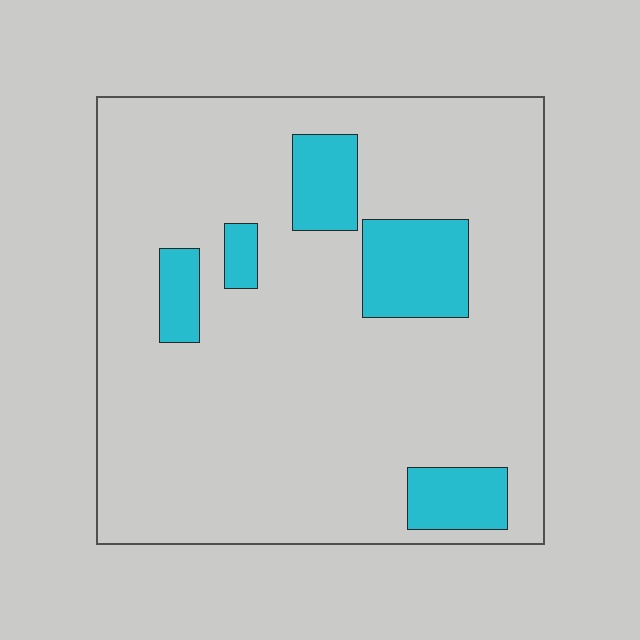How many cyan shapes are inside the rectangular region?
5.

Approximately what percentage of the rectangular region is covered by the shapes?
Approximately 15%.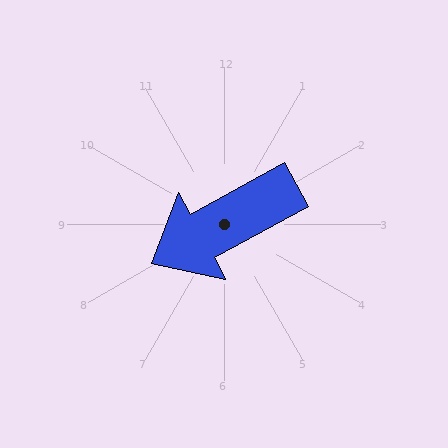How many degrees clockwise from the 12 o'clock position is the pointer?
Approximately 241 degrees.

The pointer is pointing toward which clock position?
Roughly 8 o'clock.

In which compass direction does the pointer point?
Southwest.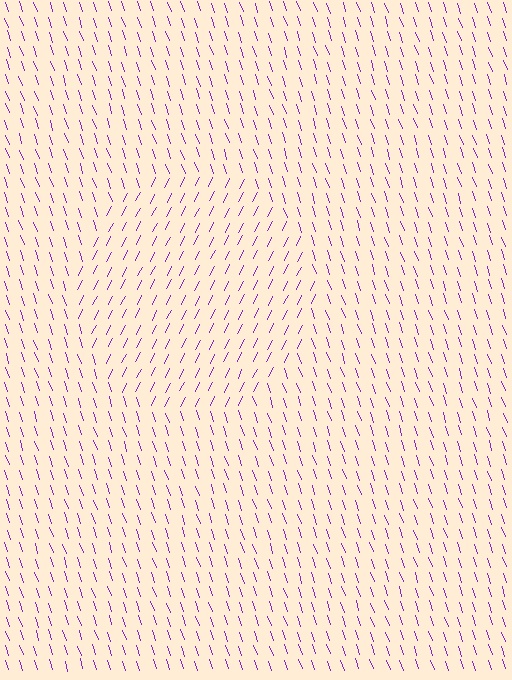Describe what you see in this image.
The image is filled with small purple line segments. A circle region in the image has lines oriented differently from the surrounding lines, creating a visible texture boundary.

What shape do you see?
I see a circle.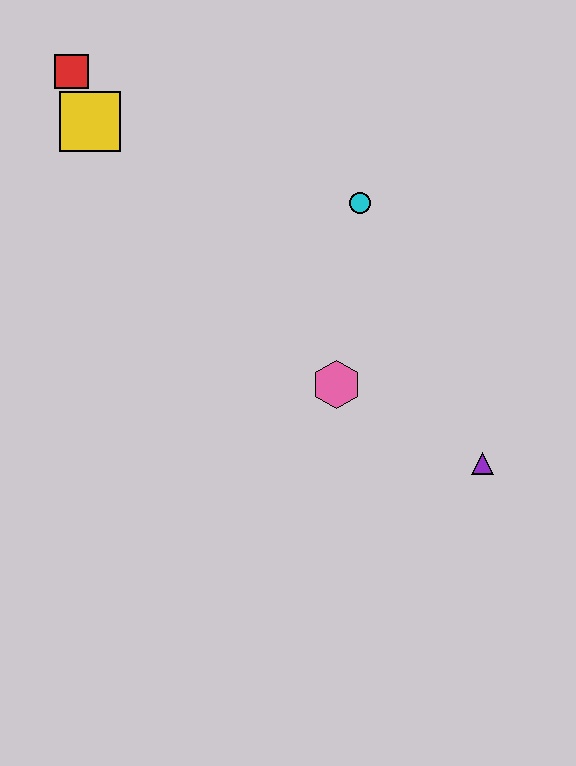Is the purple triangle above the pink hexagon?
No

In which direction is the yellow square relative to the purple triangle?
The yellow square is to the left of the purple triangle.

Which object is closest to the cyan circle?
The pink hexagon is closest to the cyan circle.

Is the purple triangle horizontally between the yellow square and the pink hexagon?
No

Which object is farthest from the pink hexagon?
The red square is farthest from the pink hexagon.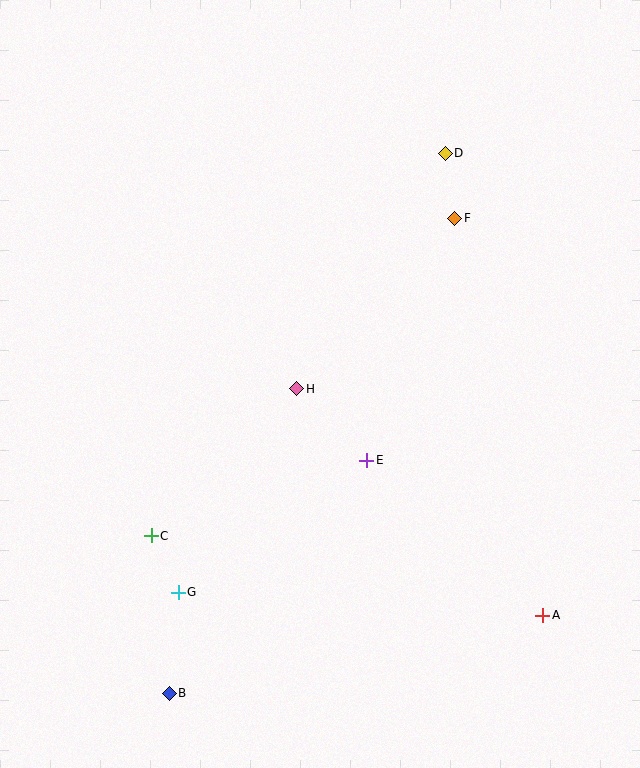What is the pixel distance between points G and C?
The distance between G and C is 62 pixels.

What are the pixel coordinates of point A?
Point A is at (543, 615).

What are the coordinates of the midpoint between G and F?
The midpoint between G and F is at (316, 405).